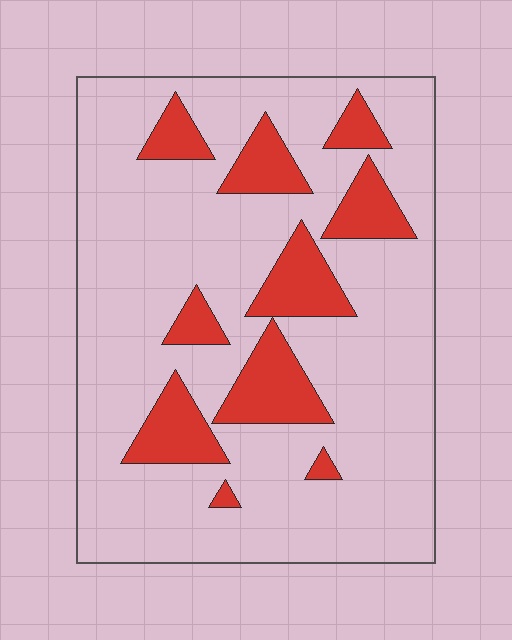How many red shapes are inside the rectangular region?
10.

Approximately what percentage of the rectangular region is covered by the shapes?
Approximately 20%.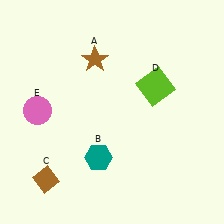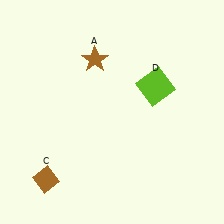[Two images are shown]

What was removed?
The pink circle (E), the teal hexagon (B) were removed in Image 2.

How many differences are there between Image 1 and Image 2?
There are 2 differences between the two images.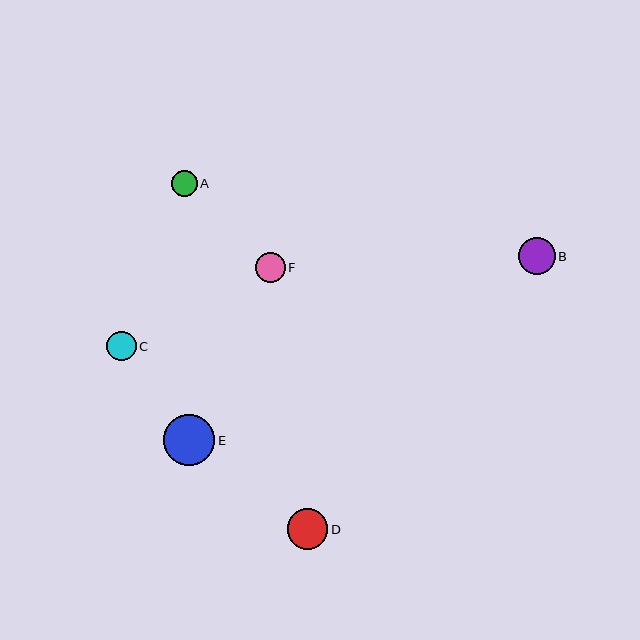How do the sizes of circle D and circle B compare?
Circle D and circle B are approximately the same size.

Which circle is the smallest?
Circle A is the smallest with a size of approximately 26 pixels.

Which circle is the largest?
Circle E is the largest with a size of approximately 51 pixels.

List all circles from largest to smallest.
From largest to smallest: E, D, B, F, C, A.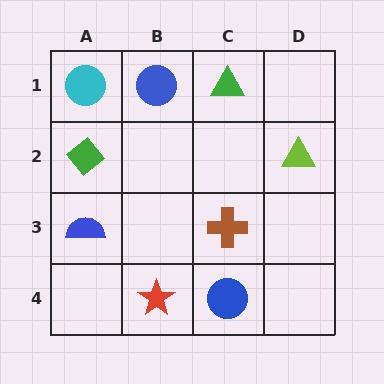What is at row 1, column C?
A green triangle.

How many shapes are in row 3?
2 shapes.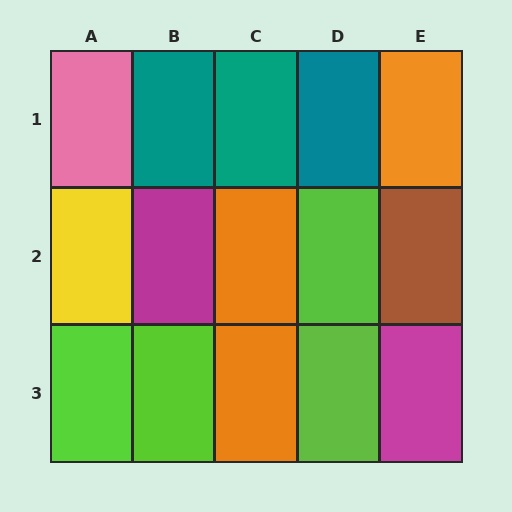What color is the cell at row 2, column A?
Yellow.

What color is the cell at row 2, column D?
Lime.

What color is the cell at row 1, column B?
Teal.